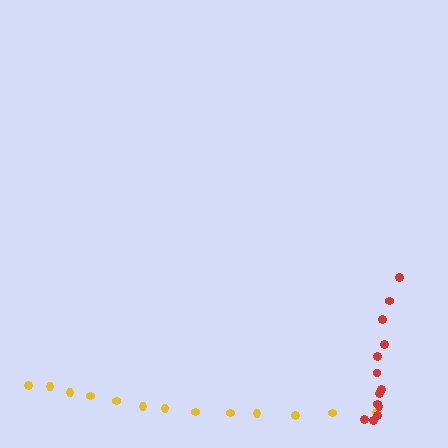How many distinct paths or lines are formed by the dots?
There are 2 distinct paths.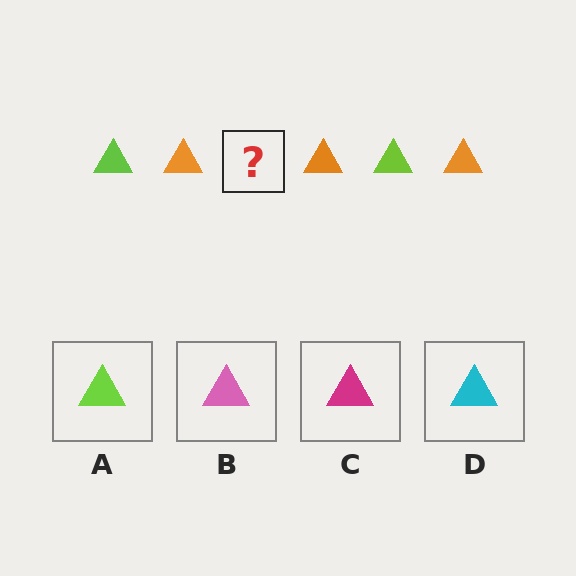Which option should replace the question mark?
Option A.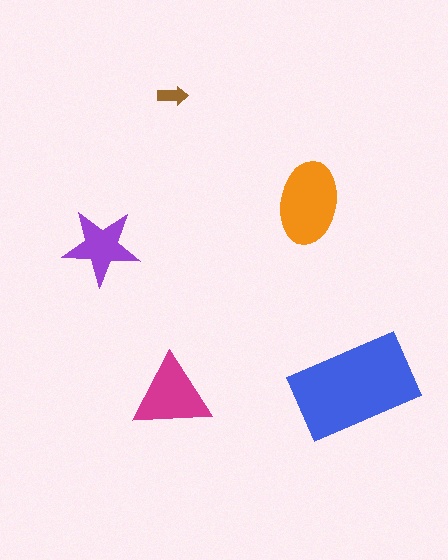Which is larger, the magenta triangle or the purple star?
The magenta triangle.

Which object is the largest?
The blue rectangle.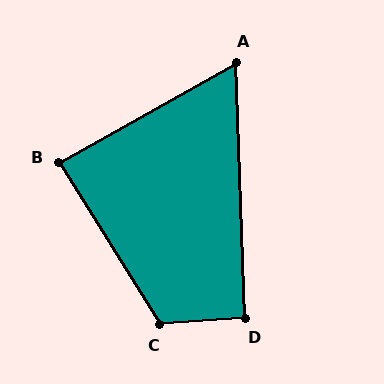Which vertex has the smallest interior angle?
A, at approximately 63 degrees.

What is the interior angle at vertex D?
Approximately 92 degrees (approximately right).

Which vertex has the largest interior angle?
C, at approximately 117 degrees.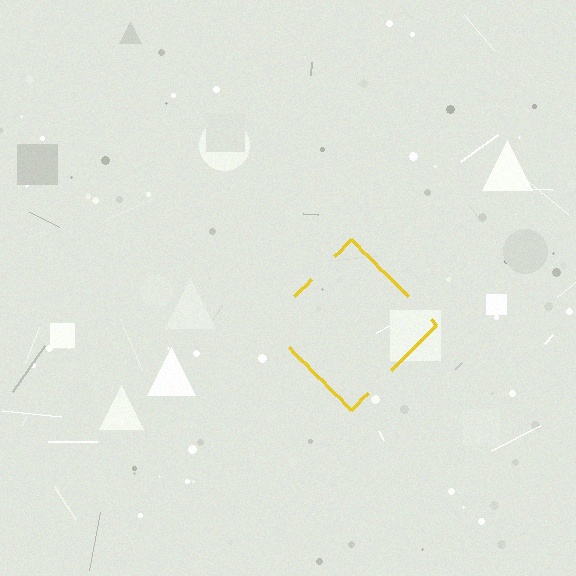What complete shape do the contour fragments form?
The contour fragments form a diamond.